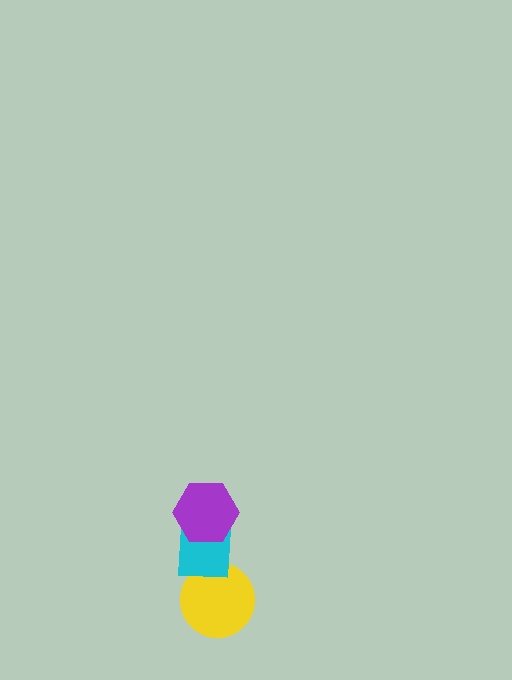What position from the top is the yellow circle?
The yellow circle is 3rd from the top.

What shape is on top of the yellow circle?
The cyan square is on top of the yellow circle.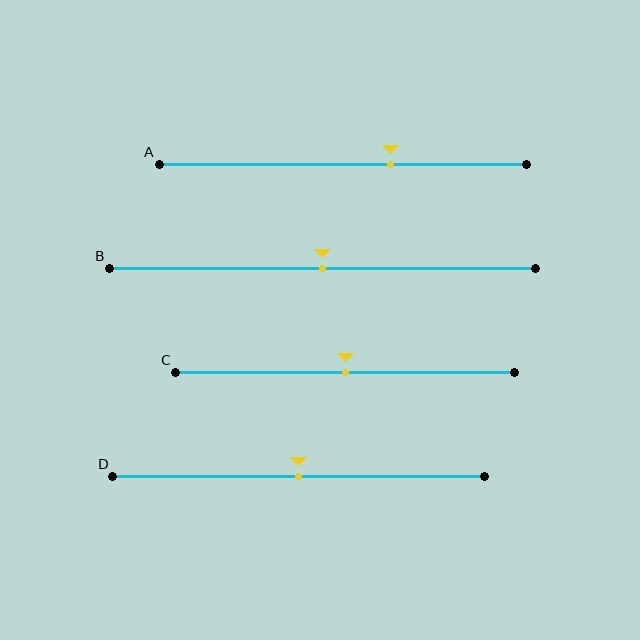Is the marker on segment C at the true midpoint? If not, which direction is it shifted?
Yes, the marker on segment C is at the true midpoint.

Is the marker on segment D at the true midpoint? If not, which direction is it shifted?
Yes, the marker on segment D is at the true midpoint.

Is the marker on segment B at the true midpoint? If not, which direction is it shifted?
Yes, the marker on segment B is at the true midpoint.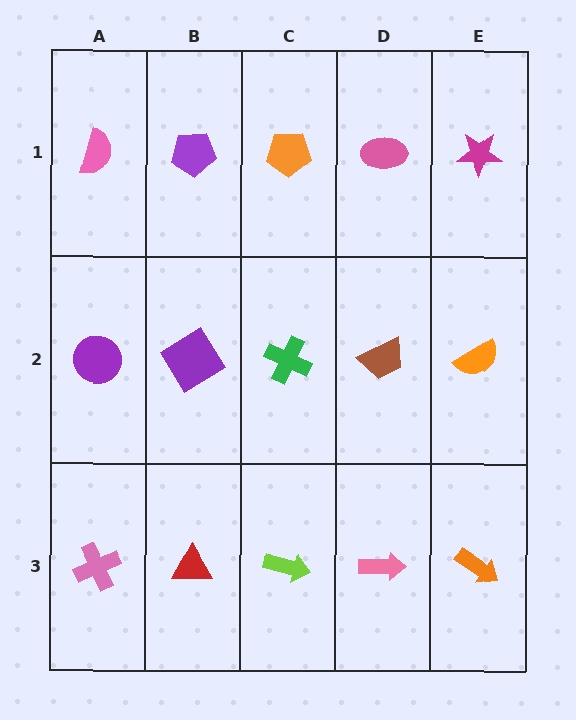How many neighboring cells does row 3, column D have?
3.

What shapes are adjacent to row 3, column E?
An orange semicircle (row 2, column E), a pink arrow (row 3, column D).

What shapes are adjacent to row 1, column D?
A brown trapezoid (row 2, column D), an orange pentagon (row 1, column C), a magenta star (row 1, column E).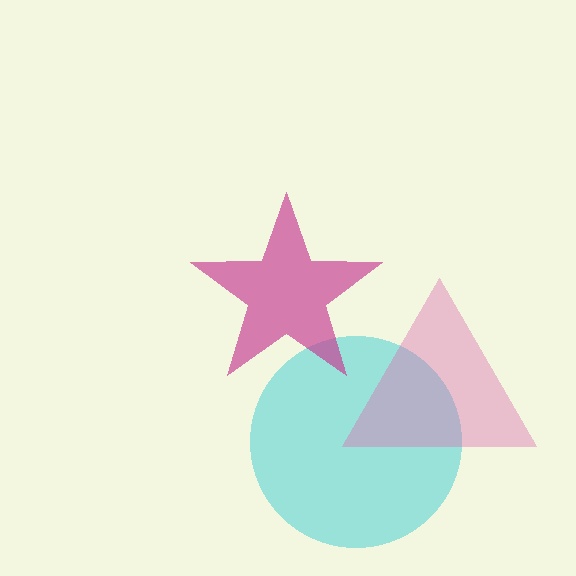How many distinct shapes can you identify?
There are 3 distinct shapes: a cyan circle, a magenta star, a pink triangle.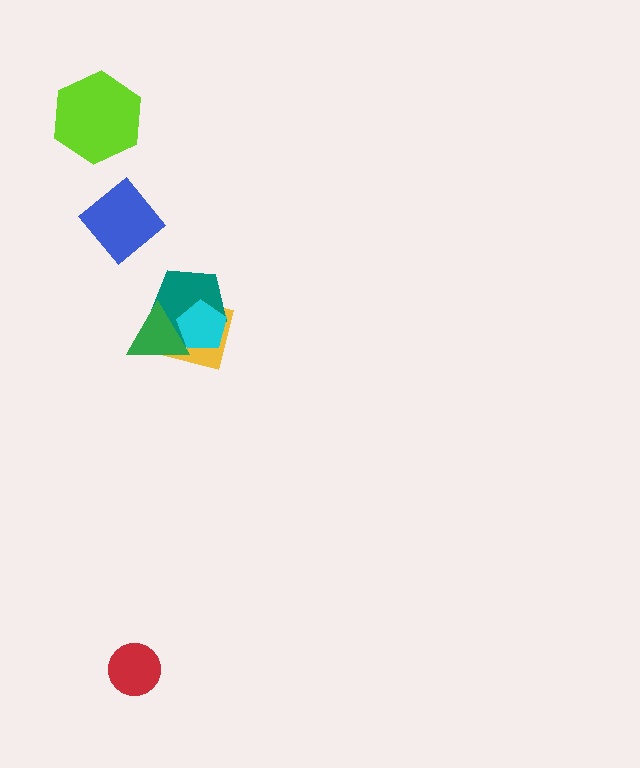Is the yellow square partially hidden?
Yes, it is partially covered by another shape.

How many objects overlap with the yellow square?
3 objects overlap with the yellow square.